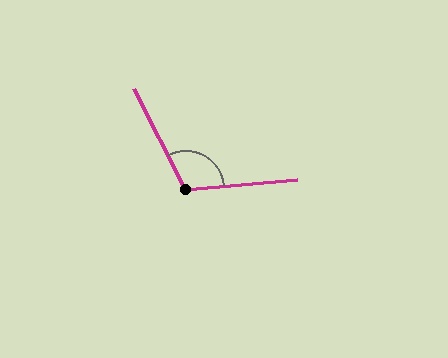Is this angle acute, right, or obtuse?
It is obtuse.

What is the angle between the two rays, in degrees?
Approximately 112 degrees.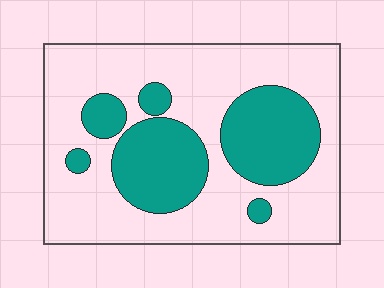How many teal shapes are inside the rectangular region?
6.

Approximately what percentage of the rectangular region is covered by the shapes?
Approximately 30%.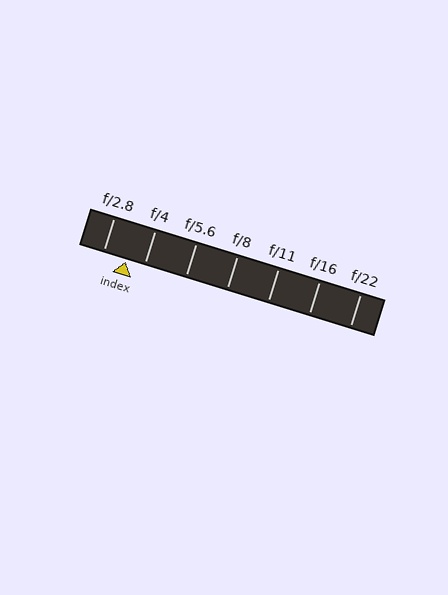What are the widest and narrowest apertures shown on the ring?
The widest aperture shown is f/2.8 and the narrowest is f/22.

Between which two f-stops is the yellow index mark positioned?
The index mark is between f/2.8 and f/4.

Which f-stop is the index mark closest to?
The index mark is closest to f/4.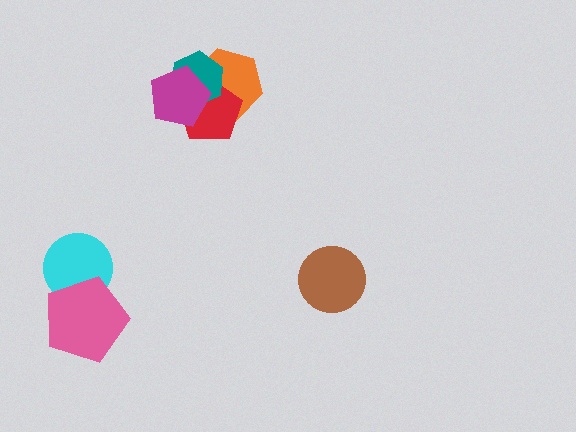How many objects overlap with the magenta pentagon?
3 objects overlap with the magenta pentagon.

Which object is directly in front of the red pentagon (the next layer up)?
The teal hexagon is directly in front of the red pentagon.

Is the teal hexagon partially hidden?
Yes, it is partially covered by another shape.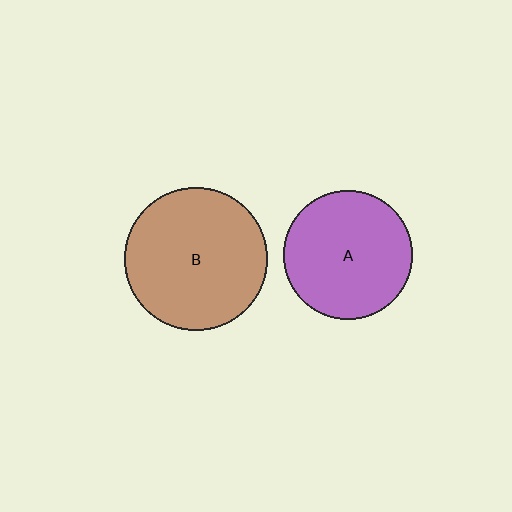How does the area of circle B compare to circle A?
Approximately 1.2 times.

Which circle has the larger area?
Circle B (brown).